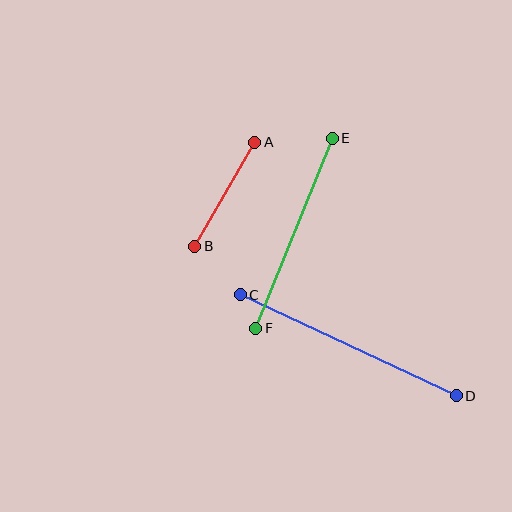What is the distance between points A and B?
The distance is approximately 120 pixels.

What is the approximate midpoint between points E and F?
The midpoint is at approximately (294, 233) pixels.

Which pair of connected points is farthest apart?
Points C and D are farthest apart.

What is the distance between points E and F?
The distance is approximately 205 pixels.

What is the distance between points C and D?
The distance is approximately 238 pixels.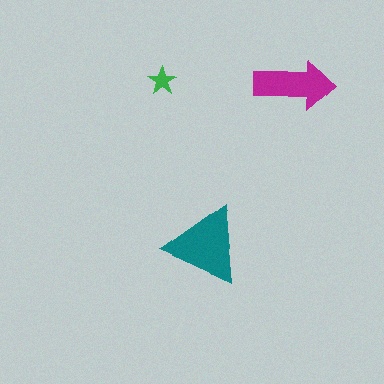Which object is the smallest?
The green star.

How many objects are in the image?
There are 3 objects in the image.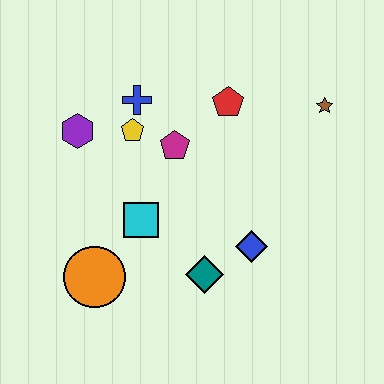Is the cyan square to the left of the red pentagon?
Yes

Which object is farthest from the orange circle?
The brown star is farthest from the orange circle.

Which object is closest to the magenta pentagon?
The yellow pentagon is closest to the magenta pentagon.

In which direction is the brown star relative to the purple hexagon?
The brown star is to the right of the purple hexagon.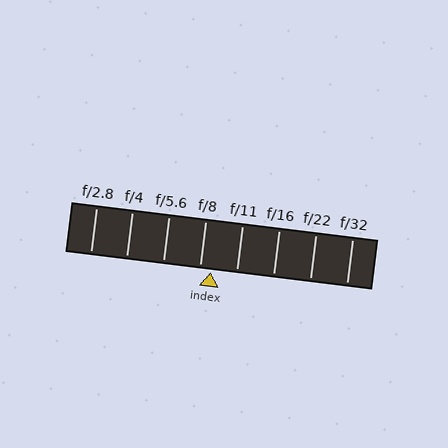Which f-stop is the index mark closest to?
The index mark is closest to f/8.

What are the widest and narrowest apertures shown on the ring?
The widest aperture shown is f/2.8 and the narrowest is f/32.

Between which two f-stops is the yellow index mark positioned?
The index mark is between f/8 and f/11.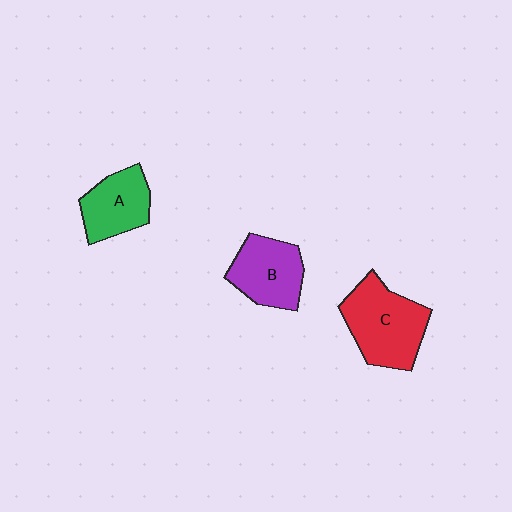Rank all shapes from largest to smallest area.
From largest to smallest: C (red), B (purple), A (green).